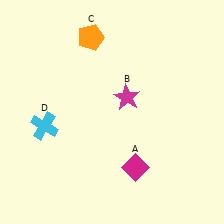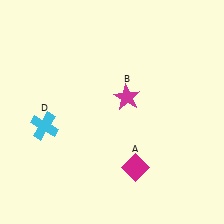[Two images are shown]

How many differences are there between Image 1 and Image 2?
There is 1 difference between the two images.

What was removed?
The orange pentagon (C) was removed in Image 2.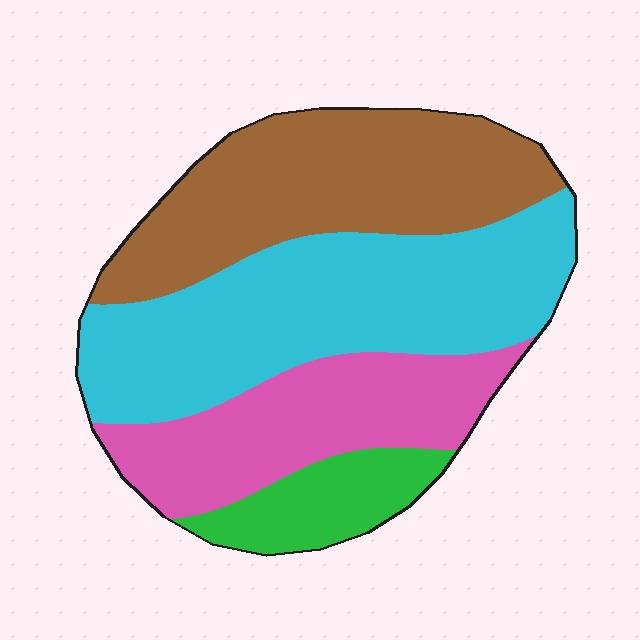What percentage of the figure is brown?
Brown covers roughly 30% of the figure.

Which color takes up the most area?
Cyan, at roughly 35%.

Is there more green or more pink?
Pink.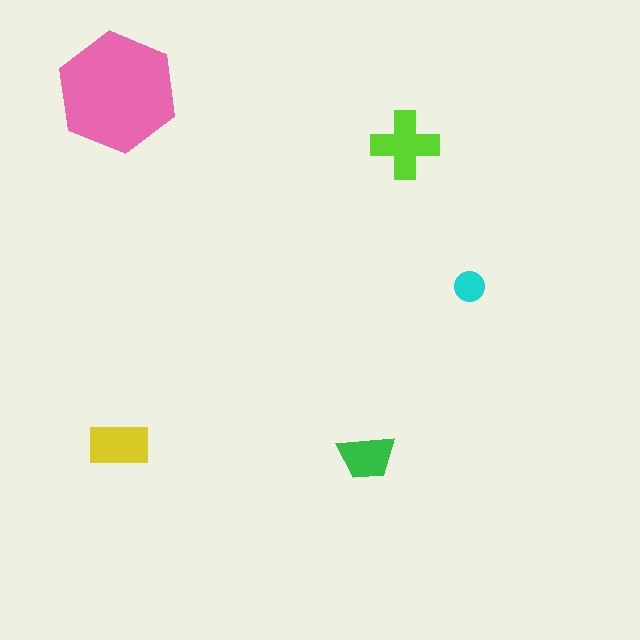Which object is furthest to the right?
The cyan circle is rightmost.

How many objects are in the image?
There are 5 objects in the image.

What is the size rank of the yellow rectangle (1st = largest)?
3rd.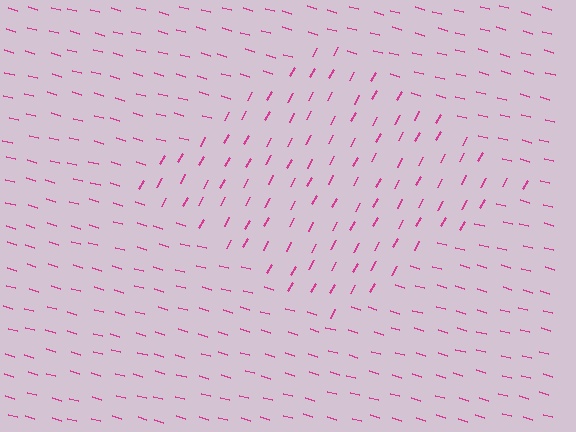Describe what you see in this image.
The image is filled with small magenta line segments. A diamond region in the image has lines oriented differently from the surrounding lines, creating a visible texture boundary.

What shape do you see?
I see a diamond.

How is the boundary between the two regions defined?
The boundary is defined purely by a change in line orientation (approximately 77 degrees difference). All lines are the same color and thickness.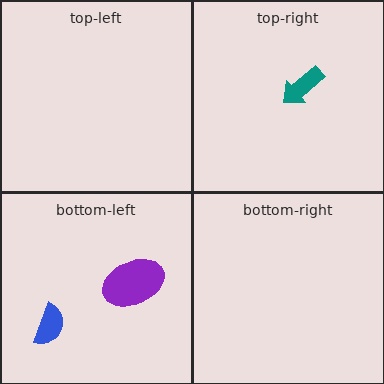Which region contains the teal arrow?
The top-right region.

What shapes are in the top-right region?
The teal arrow.